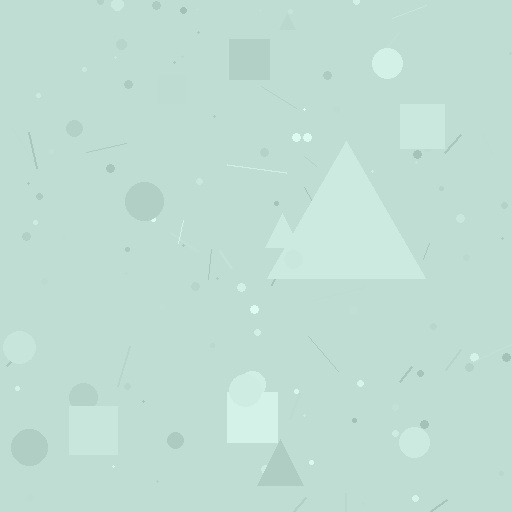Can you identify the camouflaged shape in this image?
The camouflaged shape is a triangle.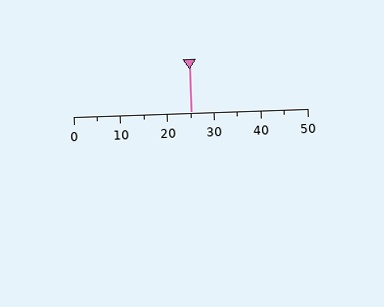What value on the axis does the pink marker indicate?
The marker indicates approximately 25.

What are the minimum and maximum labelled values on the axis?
The axis runs from 0 to 50.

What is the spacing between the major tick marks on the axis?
The major ticks are spaced 10 apart.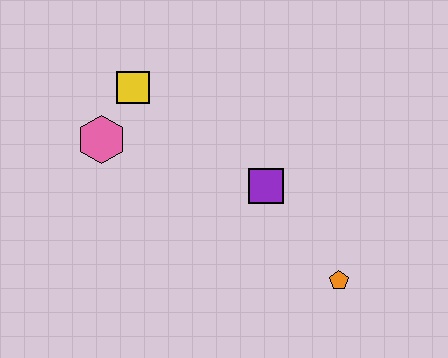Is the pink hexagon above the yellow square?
No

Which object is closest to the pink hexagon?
The yellow square is closest to the pink hexagon.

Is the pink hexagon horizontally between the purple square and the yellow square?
No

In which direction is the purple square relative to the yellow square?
The purple square is to the right of the yellow square.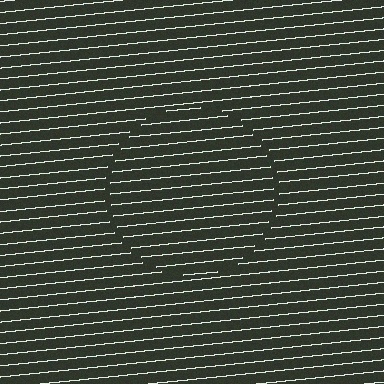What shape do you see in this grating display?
An illusory circle. The interior of the shape contains the same grating, shifted by half a period — the contour is defined by the phase discontinuity where line-ends from the inner and outer gratings abut.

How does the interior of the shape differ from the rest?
The interior of the shape contains the same grating, shifted by half a period — the contour is defined by the phase discontinuity where line-ends from the inner and outer gratings abut.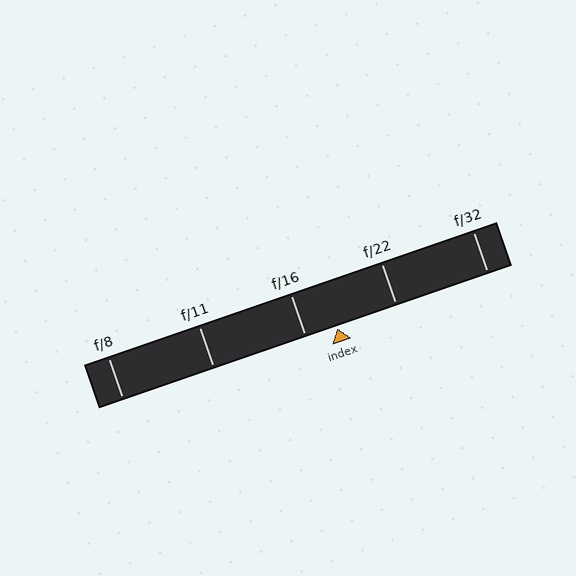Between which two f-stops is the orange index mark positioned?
The index mark is between f/16 and f/22.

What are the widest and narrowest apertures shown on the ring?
The widest aperture shown is f/8 and the narrowest is f/32.